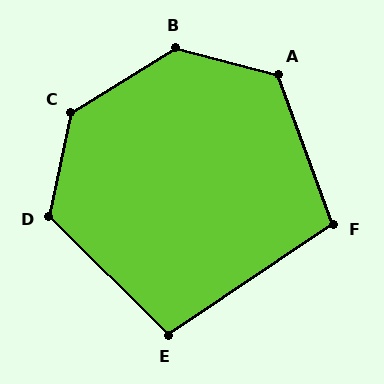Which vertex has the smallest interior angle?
E, at approximately 101 degrees.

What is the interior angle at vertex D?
Approximately 123 degrees (obtuse).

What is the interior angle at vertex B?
Approximately 133 degrees (obtuse).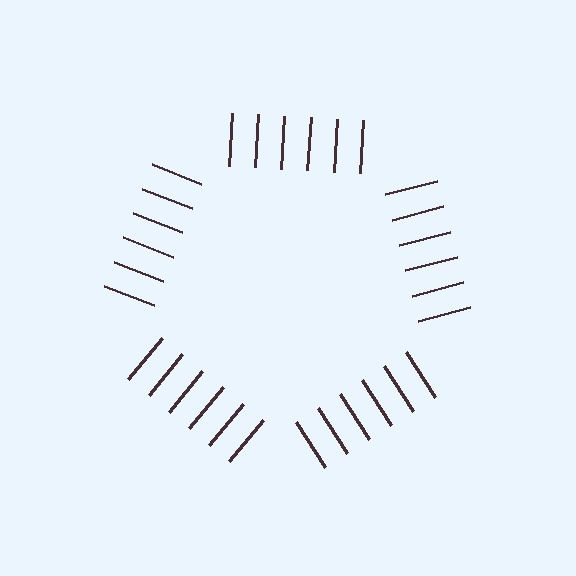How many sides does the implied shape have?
5 sides — the line-ends trace a pentagon.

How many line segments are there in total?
30 — 6 along each of the 5 edges.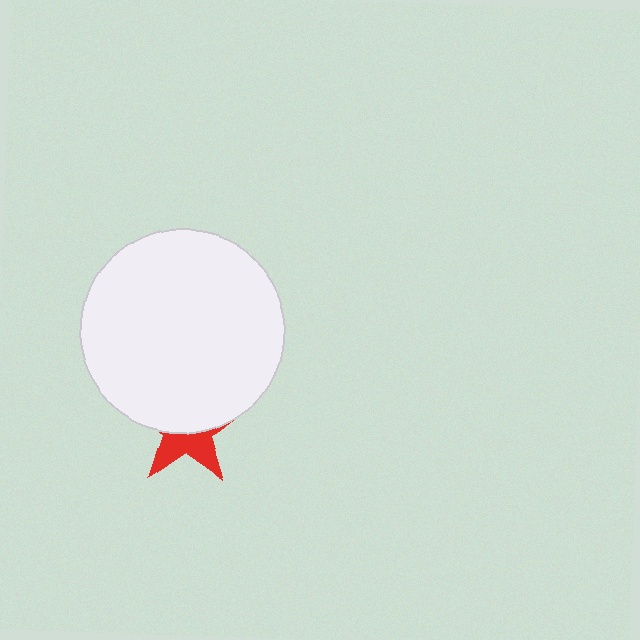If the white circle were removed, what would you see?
You would see the complete red star.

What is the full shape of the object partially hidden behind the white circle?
The partially hidden object is a red star.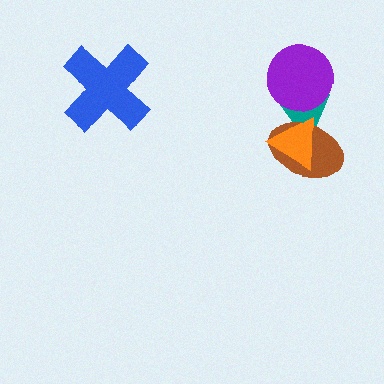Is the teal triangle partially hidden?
Yes, it is partially covered by another shape.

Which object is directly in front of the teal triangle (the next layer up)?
The purple circle is directly in front of the teal triangle.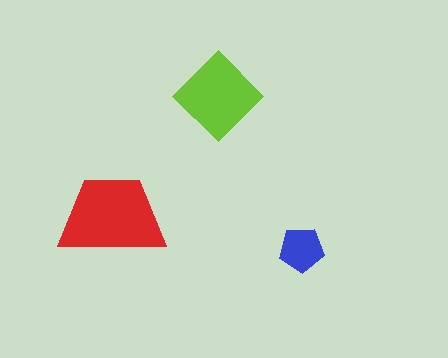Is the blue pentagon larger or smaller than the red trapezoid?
Smaller.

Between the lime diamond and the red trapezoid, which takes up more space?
The red trapezoid.